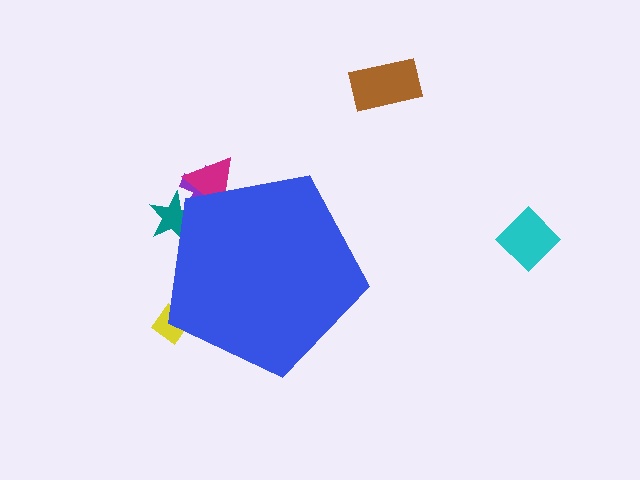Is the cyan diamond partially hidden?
No, the cyan diamond is fully visible.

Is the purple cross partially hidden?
Yes, the purple cross is partially hidden behind the blue pentagon.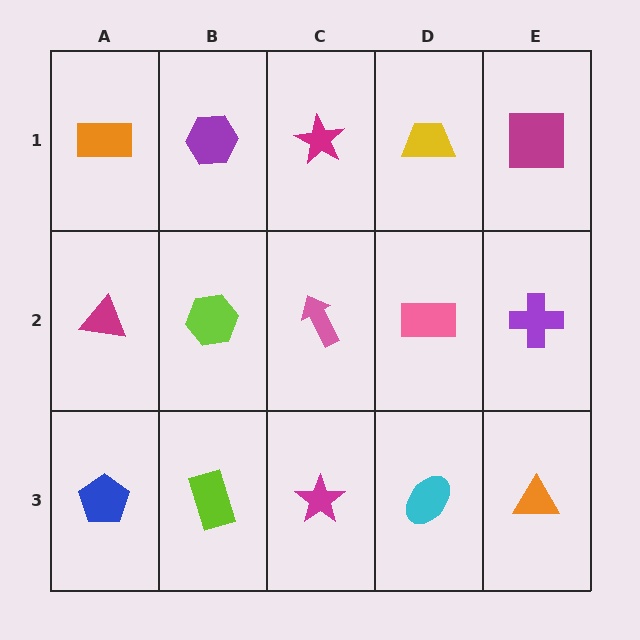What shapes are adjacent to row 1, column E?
A purple cross (row 2, column E), a yellow trapezoid (row 1, column D).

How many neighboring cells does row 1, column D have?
3.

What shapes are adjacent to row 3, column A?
A magenta triangle (row 2, column A), a lime rectangle (row 3, column B).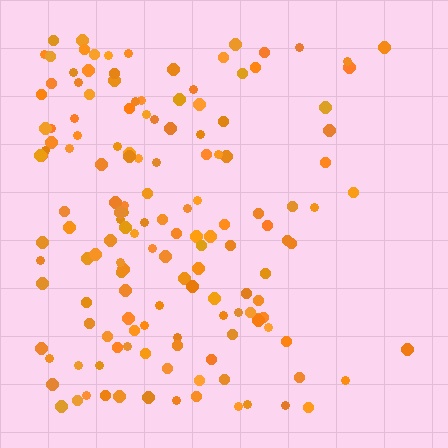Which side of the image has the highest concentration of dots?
The left.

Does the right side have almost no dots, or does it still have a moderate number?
Still a moderate number, just noticeably fewer than the left.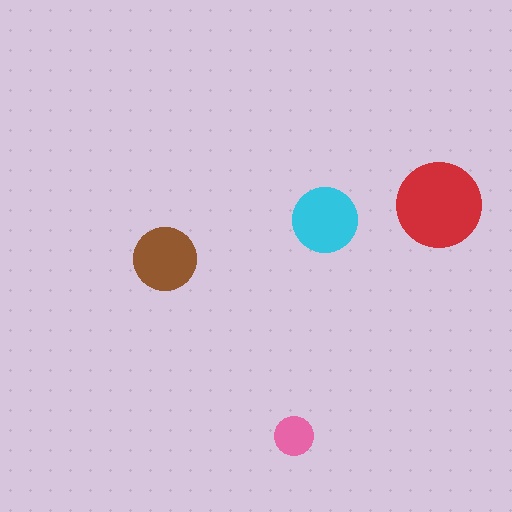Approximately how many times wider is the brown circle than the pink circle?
About 1.5 times wider.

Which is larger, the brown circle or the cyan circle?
The cyan one.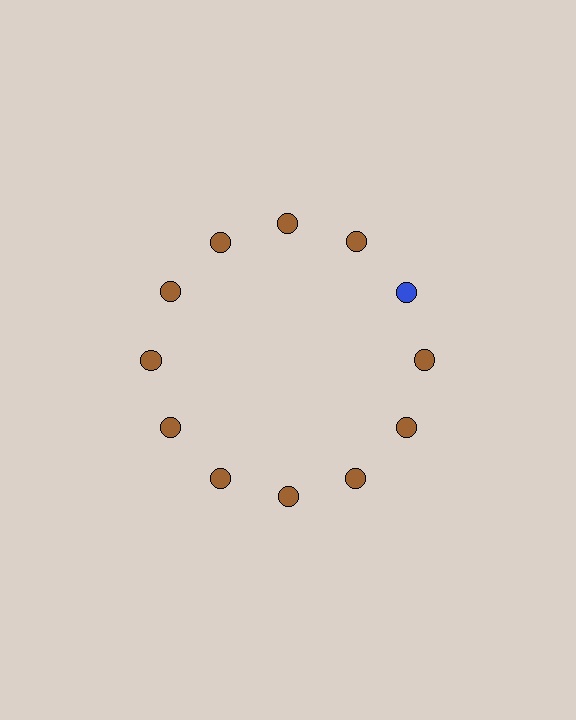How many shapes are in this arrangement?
There are 12 shapes arranged in a ring pattern.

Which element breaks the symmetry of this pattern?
The blue circle at roughly the 2 o'clock position breaks the symmetry. All other shapes are brown circles.